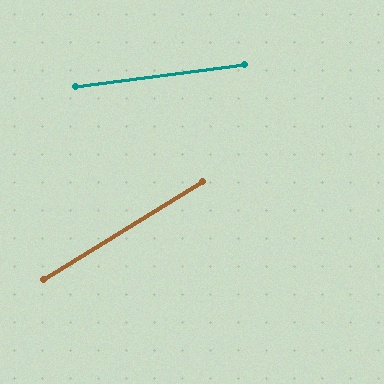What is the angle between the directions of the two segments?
Approximately 24 degrees.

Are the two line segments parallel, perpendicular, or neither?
Neither parallel nor perpendicular — they differ by about 24°.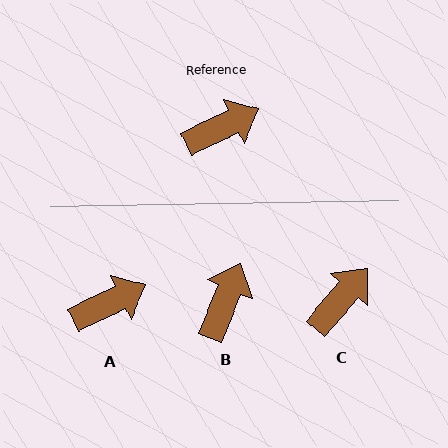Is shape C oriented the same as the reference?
No, it is off by about 24 degrees.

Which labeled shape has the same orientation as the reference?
A.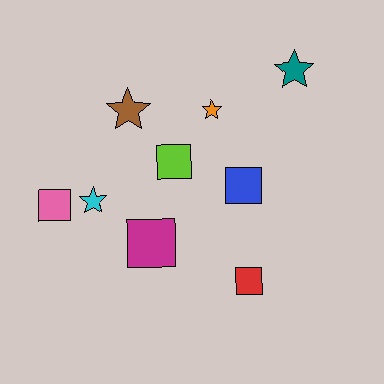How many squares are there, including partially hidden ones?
There are 5 squares.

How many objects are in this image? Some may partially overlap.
There are 9 objects.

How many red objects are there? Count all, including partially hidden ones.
There is 1 red object.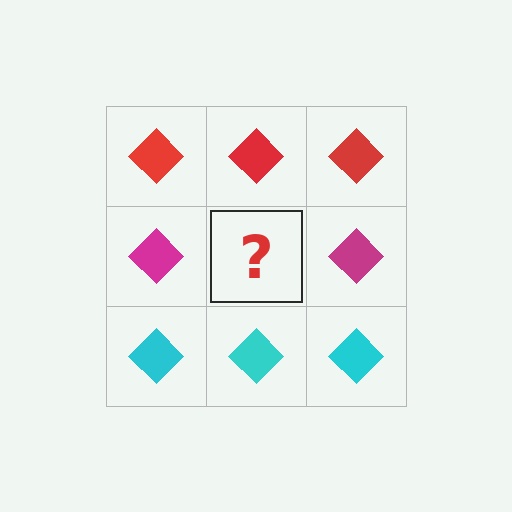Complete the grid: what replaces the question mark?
The question mark should be replaced with a magenta diamond.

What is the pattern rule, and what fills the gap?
The rule is that each row has a consistent color. The gap should be filled with a magenta diamond.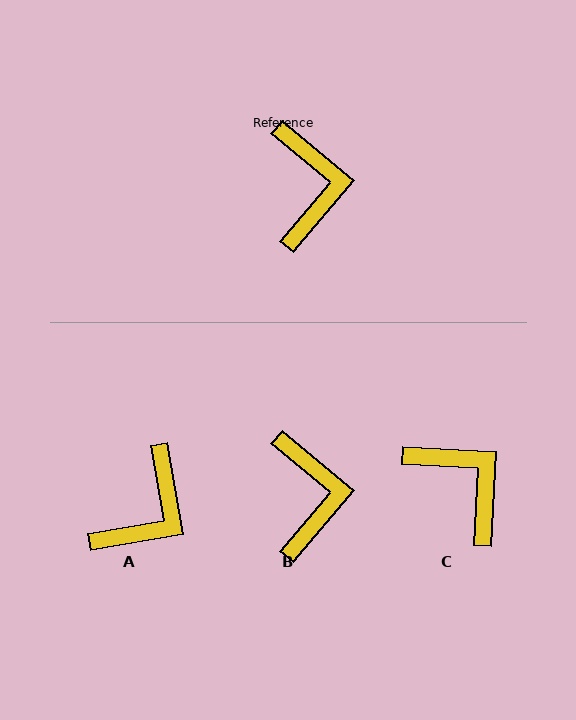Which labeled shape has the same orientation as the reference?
B.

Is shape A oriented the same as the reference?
No, it is off by about 40 degrees.